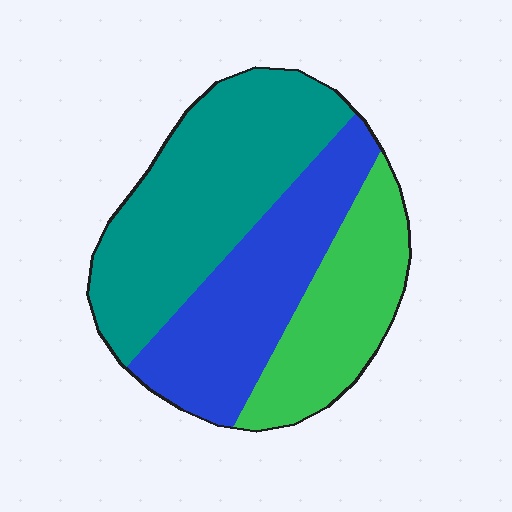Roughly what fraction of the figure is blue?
Blue takes up about one third (1/3) of the figure.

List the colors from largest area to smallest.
From largest to smallest: teal, blue, green.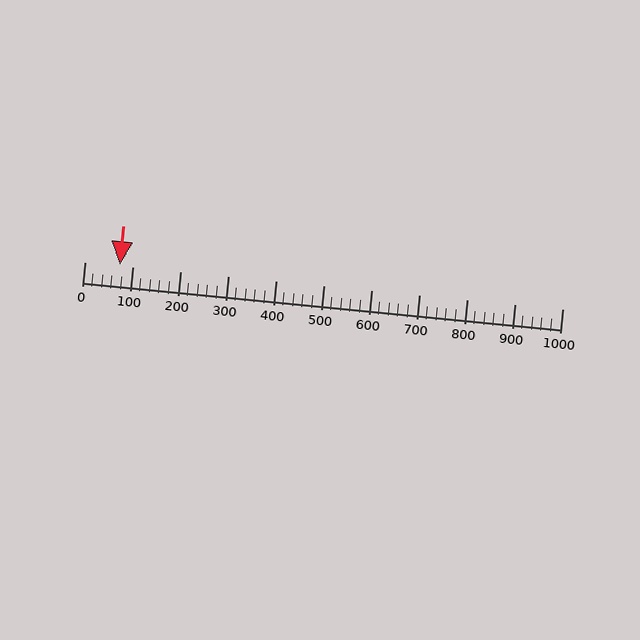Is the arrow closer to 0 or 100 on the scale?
The arrow is closer to 100.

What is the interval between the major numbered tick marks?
The major tick marks are spaced 100 units apart.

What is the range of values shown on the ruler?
The ruler shows values from 0 to 1000.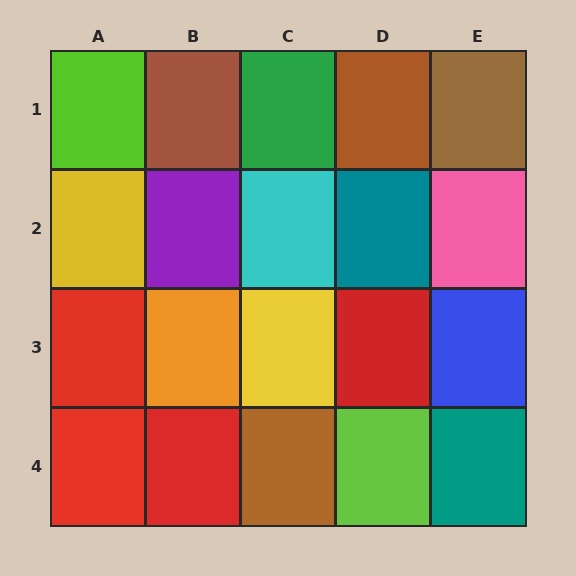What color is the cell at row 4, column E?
Teal.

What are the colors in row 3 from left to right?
Red, orange, yellow, red, blue.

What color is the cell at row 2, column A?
Yellow.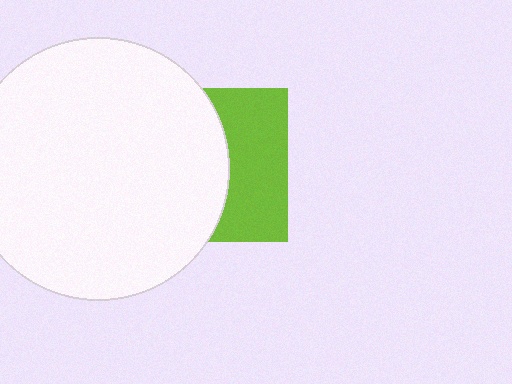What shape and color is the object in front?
The object in front is a white circle.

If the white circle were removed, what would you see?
You would see the complete lime square.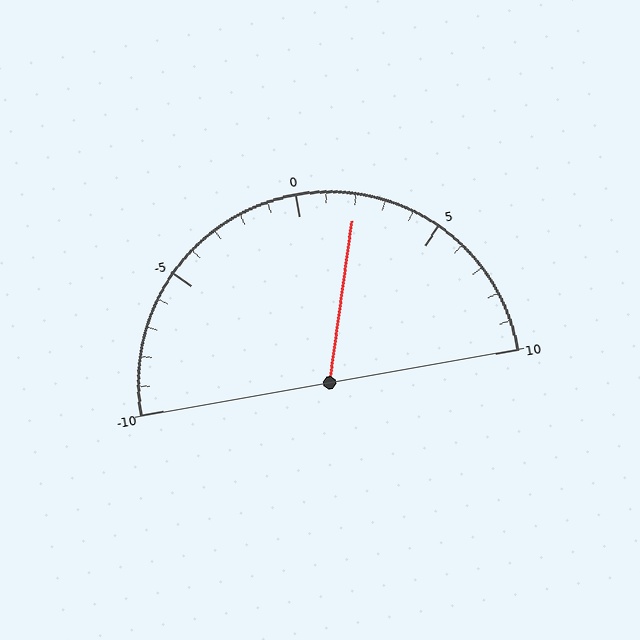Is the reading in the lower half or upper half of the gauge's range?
The reading is in the upper half of the range (-10 to 10).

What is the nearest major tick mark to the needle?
The nearest major tick mark is 0.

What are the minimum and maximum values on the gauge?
The gauge ranges from -10 to 10.